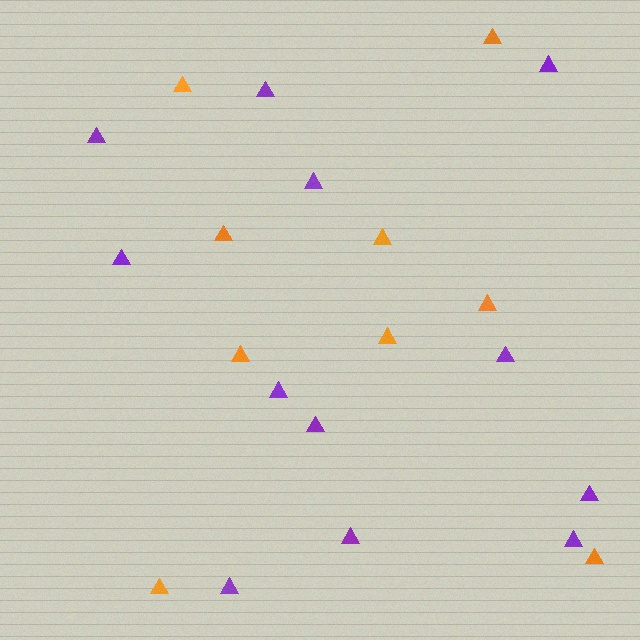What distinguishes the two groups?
There are 2 groups: one group of purple triangles (12) and one group of orange triangles (9).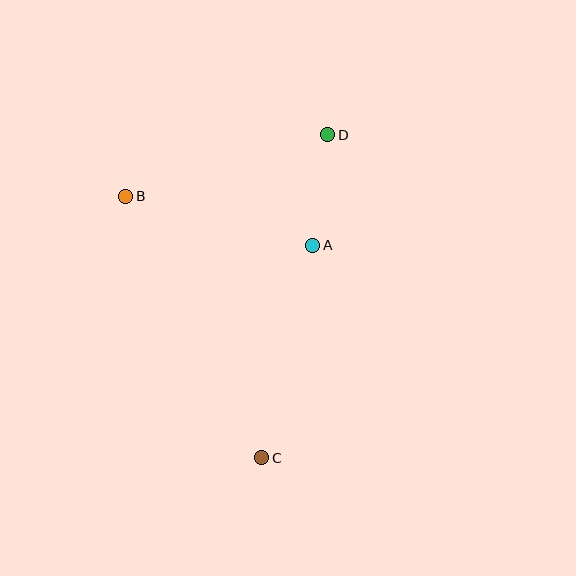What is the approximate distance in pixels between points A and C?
The distance between A and C is approximately 218 pixels.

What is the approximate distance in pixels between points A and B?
The distance between A and B is approximately 193 pixels.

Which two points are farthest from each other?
Points C and D are farthest from each other.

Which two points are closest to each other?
Points A and D are closest to each other.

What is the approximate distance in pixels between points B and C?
The distance between B and C is approximately 295 pixels.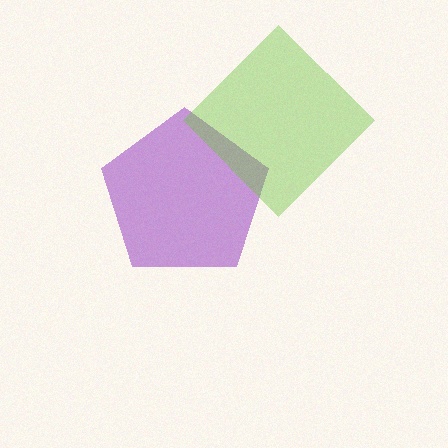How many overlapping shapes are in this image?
There are 2 overlapping shapes in the image.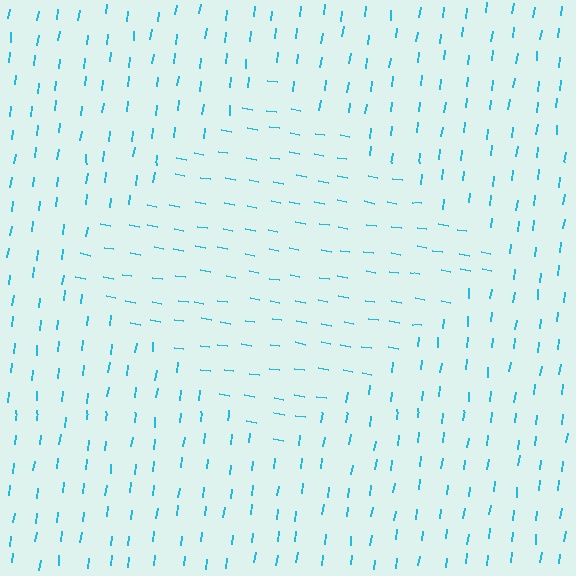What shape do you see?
I see a diamond.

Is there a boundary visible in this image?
Yes, there is a texture boundary formed by a change in line orientation.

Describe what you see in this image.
The image is filled with small cyan line segments. A diamond region in the image has lines oriented differently from the surrounding lines, creating a visible texture boundary.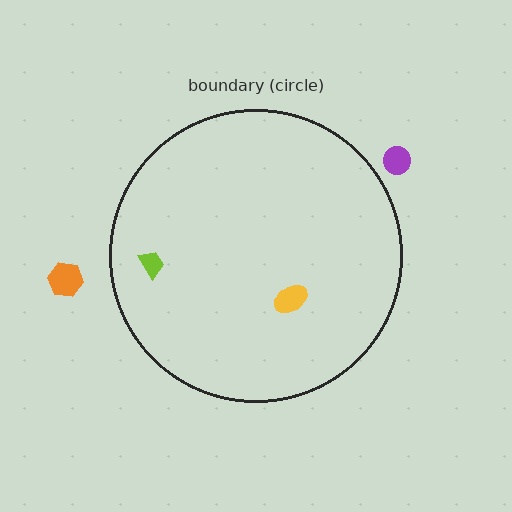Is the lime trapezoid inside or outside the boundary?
Inside.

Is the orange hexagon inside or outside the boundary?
Outside.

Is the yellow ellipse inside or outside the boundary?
Inside.